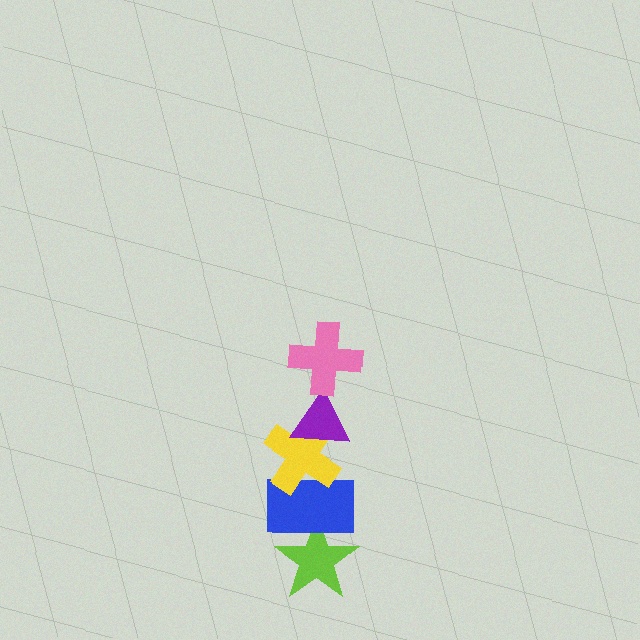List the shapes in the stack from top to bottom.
From top to bottom: the pink cross, the purple triangle, the yellow cross, the blue rectangle, the lime star.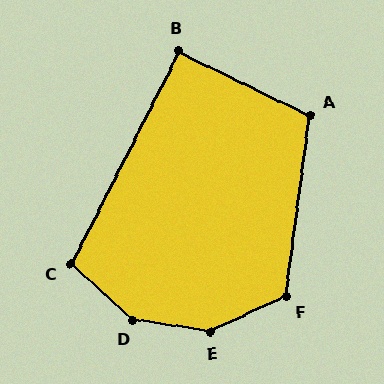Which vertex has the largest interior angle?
D, at approximately 147 degrees.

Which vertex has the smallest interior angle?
B, at approximately 91 degrees.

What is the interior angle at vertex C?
Approximately 105 degrees (obtuse).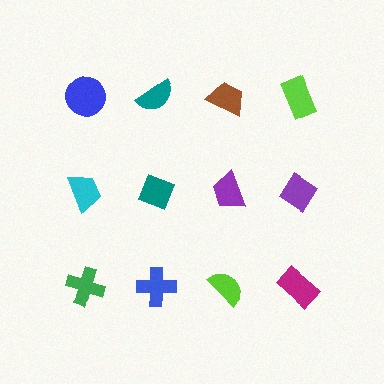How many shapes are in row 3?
4 shapes.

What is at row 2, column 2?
A teal diamond.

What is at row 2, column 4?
A purple diamond.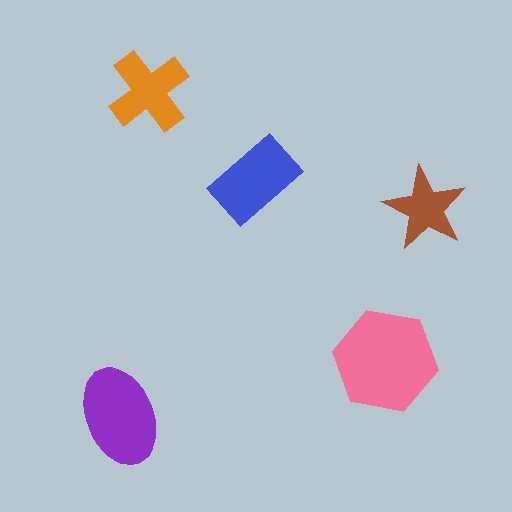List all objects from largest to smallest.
The pink hexagon, the purple ellipse, the blue rectangle, the orange cross, the brown star.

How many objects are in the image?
There are 5 objects in the image.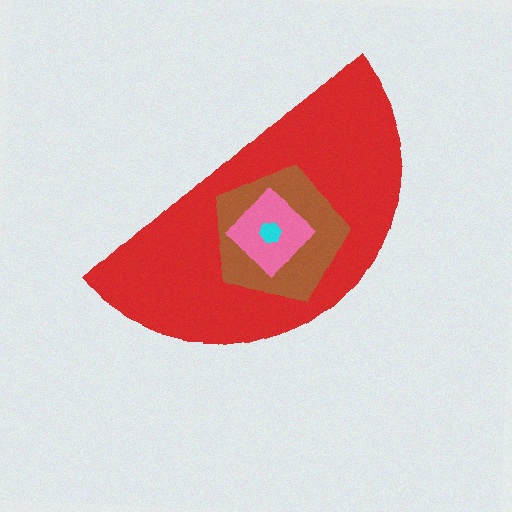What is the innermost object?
The cyan hexagon.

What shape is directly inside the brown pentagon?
The pink diamond.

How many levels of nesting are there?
4.